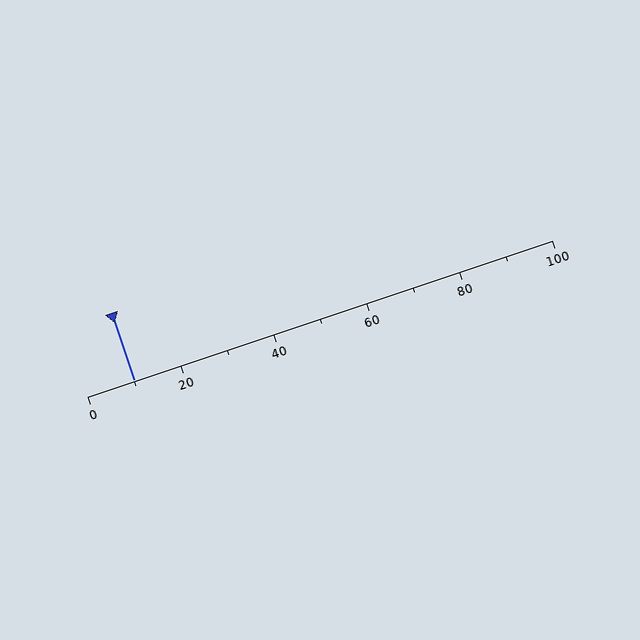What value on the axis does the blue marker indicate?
The marker indicates approximately 10.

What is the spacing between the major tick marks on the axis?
The major ticks are spaced 20 apart.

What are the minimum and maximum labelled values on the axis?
The axis runs from 0 to 100.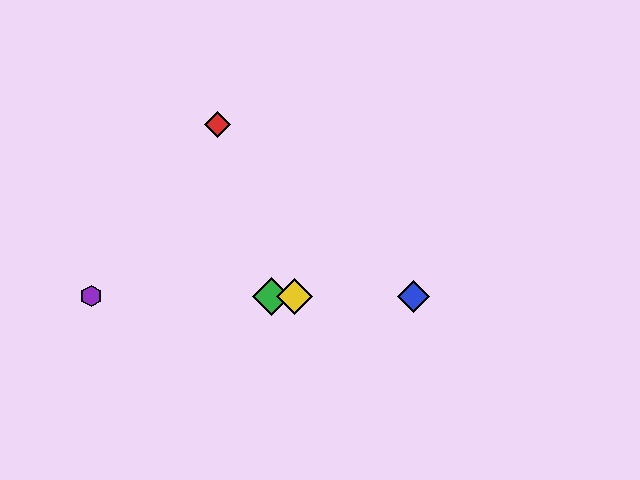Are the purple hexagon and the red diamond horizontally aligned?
No, the purple hexagon is at y≈296 and the red diamond is at y≈124.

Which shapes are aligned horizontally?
The blue diamond, the green diamond, the yellow diamond, the purple hexagon are aligned horizontally.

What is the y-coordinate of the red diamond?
The red diamond is at y≈124.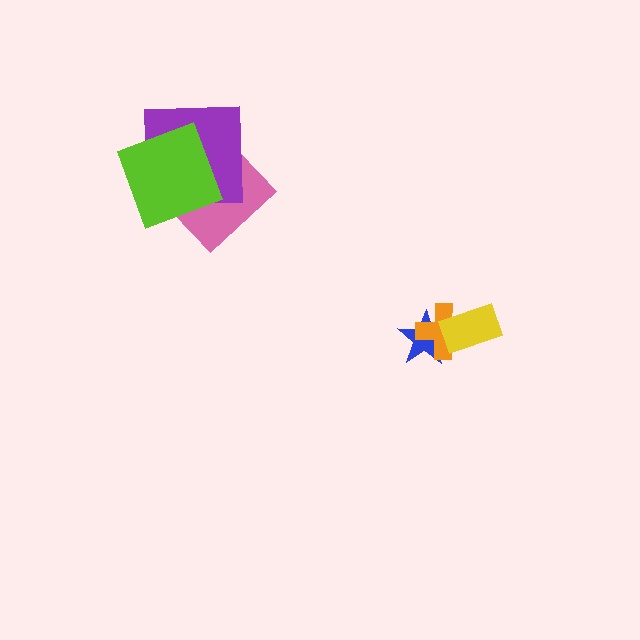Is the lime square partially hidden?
No, no other shape covers it.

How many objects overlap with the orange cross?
2 objects overlap with the orange cross.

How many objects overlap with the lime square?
2 objects overlap with the lime square.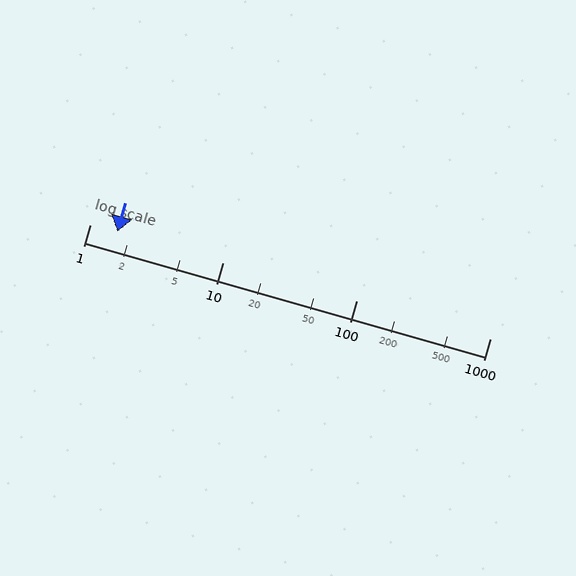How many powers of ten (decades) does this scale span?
The scale spans 3 decades, from 1 to 1000.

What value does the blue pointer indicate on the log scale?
The pointer indicates approximately 1.6.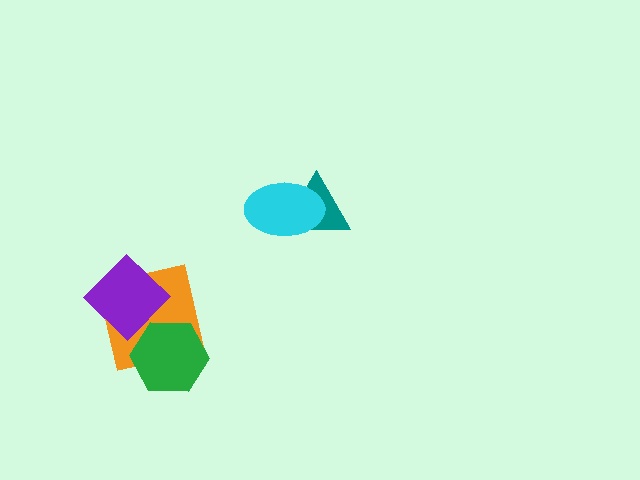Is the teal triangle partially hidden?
Yes, it is partially covered by another shape.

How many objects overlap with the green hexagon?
2 objects overlap with the green hexagon.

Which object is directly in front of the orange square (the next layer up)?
The purple diamond is directly in front of the orange square.